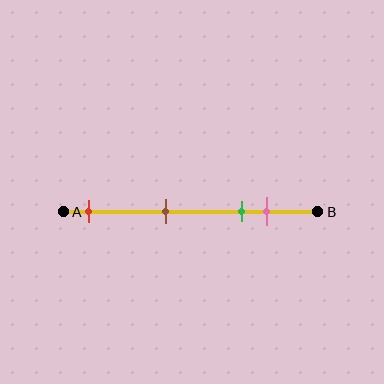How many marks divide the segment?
There are 4 marks dividing the segment.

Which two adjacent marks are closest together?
The green and pink marks are the closest adjacent pair.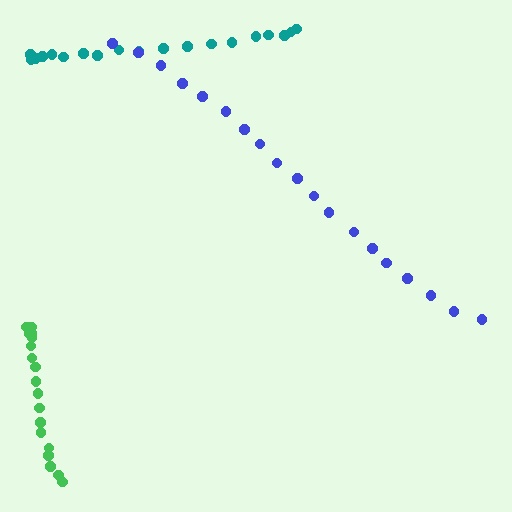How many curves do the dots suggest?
There are 3 distinct paths.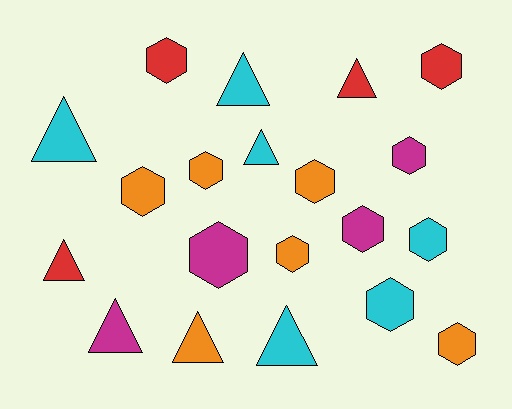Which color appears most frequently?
Orange, with 6 objects.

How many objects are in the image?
There are 20 objects.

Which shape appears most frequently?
Hexagon, with 12 objects.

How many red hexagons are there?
There are 2 red hexagons.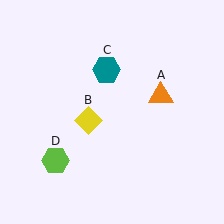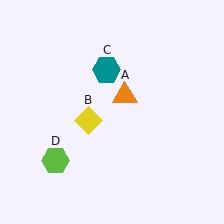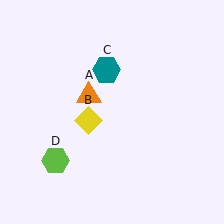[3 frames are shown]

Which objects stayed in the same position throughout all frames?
Yellow diamond (object B) and teal hexagon (object C) and lime hexagon (object D) remained stationary.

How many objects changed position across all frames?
1 object changed position: orange triangle (object A).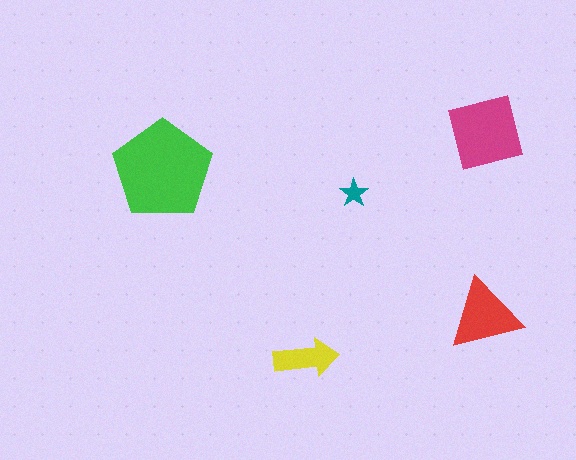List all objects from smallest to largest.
The teal star, the yellow arrow, the red triangle, the magenta square, the green pentagon.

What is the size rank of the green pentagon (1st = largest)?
1st.